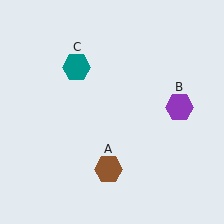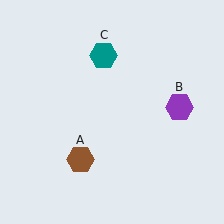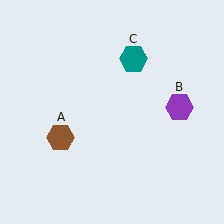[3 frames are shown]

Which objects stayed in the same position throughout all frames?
Purple hexagon (object B) remained stationary.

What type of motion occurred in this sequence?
The brown hexagon (object A), teal hexagon (object C) rotated clockwise around the center of the scene.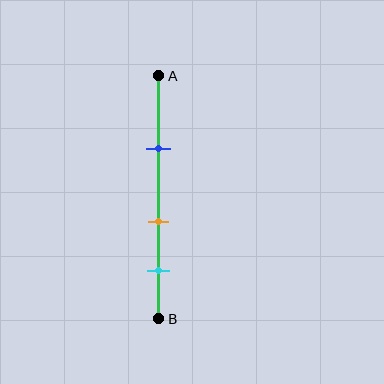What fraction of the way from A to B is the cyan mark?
The cyan mark is approximately 80% (0.8) of the way from A to B.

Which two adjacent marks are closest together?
The orange and cyan marks are the closest adjacent pair.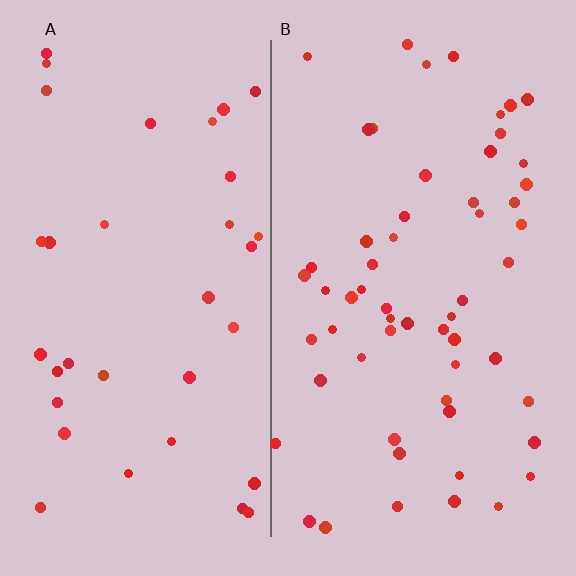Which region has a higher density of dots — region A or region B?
B (the right).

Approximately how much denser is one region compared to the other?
Approximately 1.7× — region B over region A.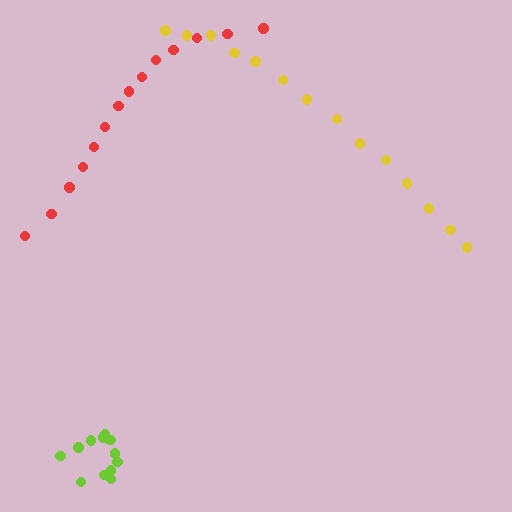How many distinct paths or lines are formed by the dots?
There are 3 distinct paths.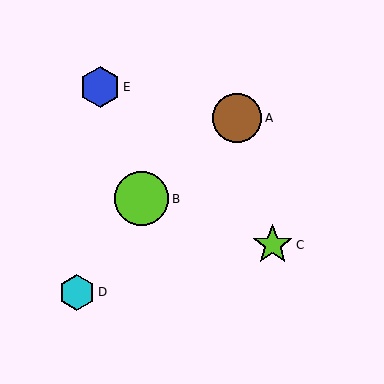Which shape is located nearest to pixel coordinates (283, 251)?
The lime star (labeled C) at (273, 245) is nearest to that location.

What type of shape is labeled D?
Shape D is a cyan hexagon.